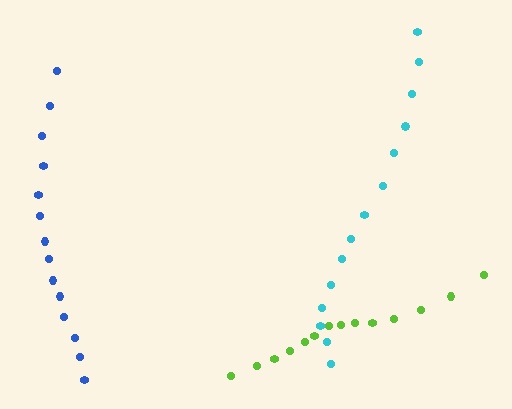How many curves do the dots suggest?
There are 3 distinct paths.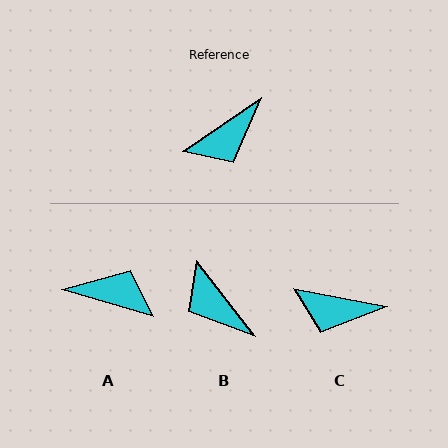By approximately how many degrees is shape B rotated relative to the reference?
Approximately 87 degrees clockwise.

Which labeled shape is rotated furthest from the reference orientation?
A, about 129 degrees away.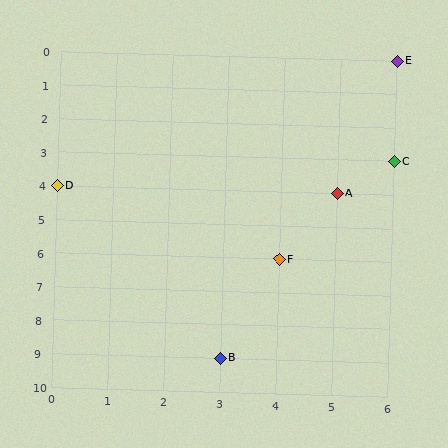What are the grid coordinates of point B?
Point B is at grid coordinates (3, 9).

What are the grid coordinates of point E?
Point E is at grid coordinates (6, 0).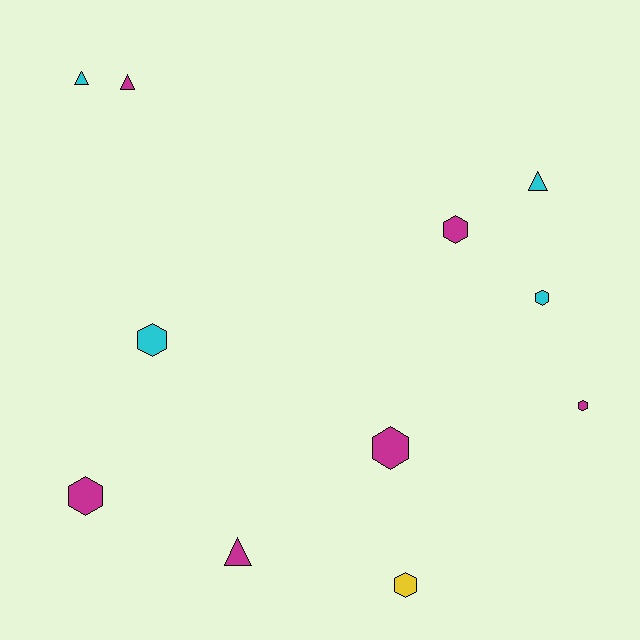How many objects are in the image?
There are 11 objects.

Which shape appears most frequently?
Hexagon, with 7 objects.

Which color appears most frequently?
Magenta, with 6 objects.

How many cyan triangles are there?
There are 2 cyan triangles.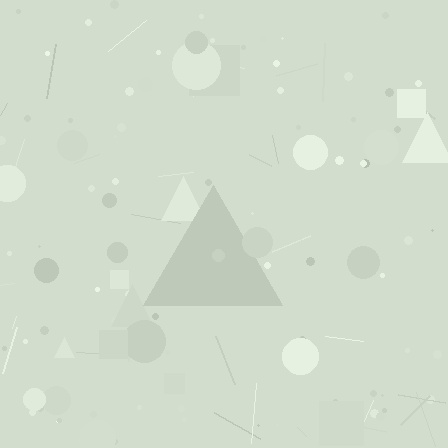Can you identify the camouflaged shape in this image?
The camouflaged shape is a triangle.